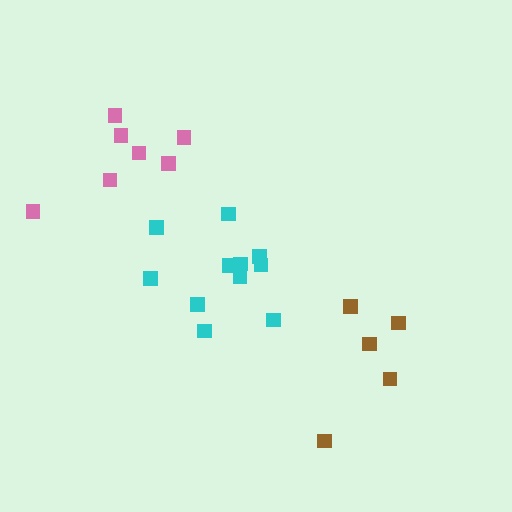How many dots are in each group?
Group 1: 5 dots, Group 2: 7 dots, Group 3: 11 dots (23 total).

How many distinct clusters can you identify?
There are 3 distinct clusters.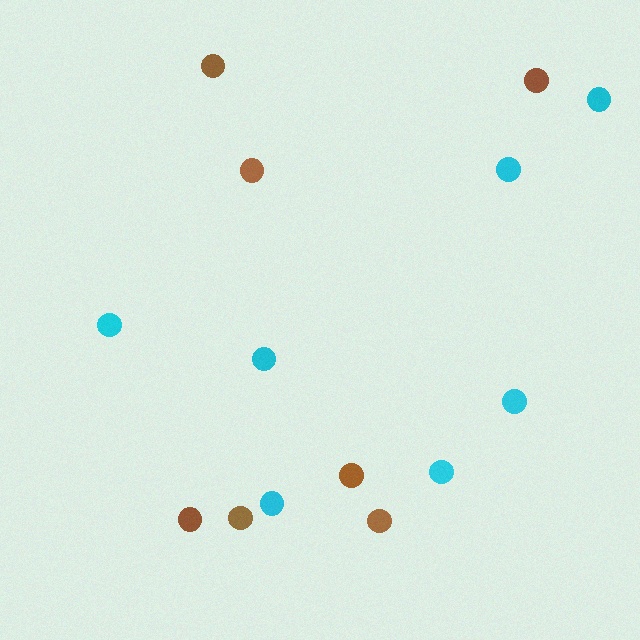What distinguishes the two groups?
There are 2 groups: one group of cyan circles (7) and one group of brown circles (7).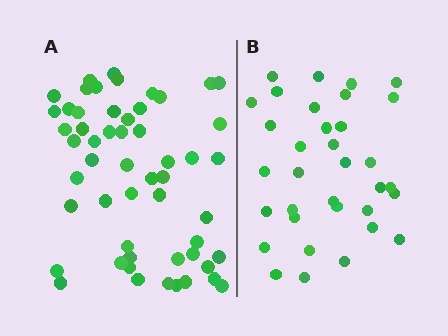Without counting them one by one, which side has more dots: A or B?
Region A (the left region) has more dots.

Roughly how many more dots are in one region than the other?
Region A has approximately 20 more dots than region B.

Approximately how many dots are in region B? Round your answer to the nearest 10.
About 30 dots. (The exact count is 34, which rounds to 30.)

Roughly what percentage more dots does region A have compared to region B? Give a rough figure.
About 60% more.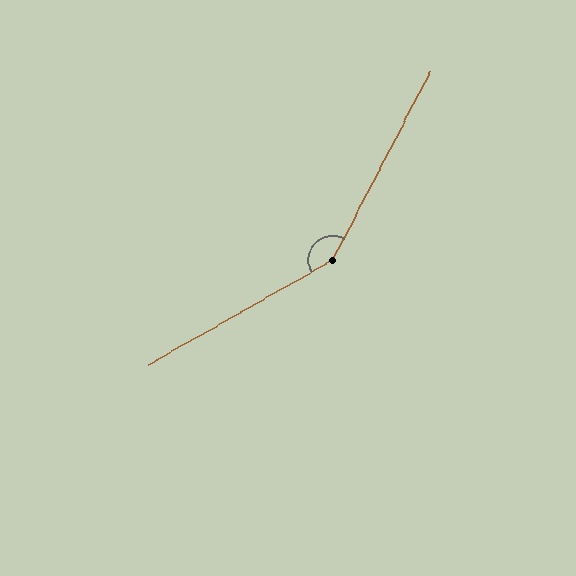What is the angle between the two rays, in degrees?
Approximately 147 degrees.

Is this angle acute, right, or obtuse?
It is obtuse.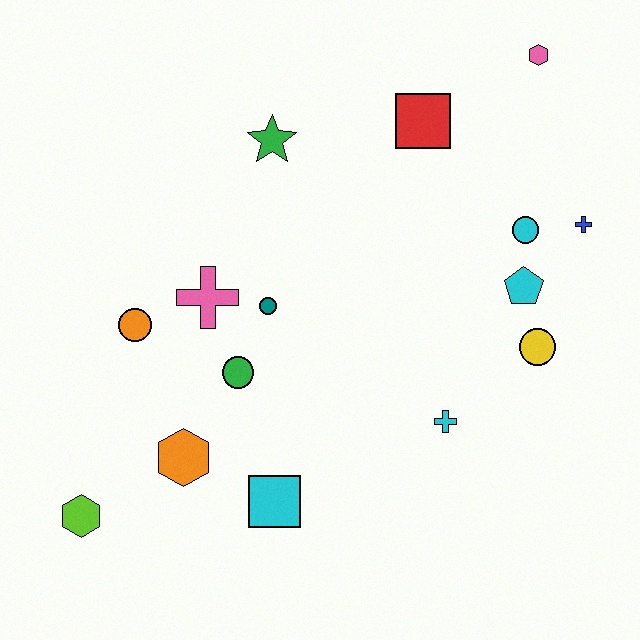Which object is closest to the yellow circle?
The cyan pentagon is closest to the yellow circle.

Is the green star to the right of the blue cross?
No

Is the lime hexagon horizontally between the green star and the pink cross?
No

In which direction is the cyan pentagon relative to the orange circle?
The cyan pentagon is to the right of the orange circle.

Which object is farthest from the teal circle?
The pink hexagon is farthest from the teal circle.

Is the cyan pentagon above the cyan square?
Yes